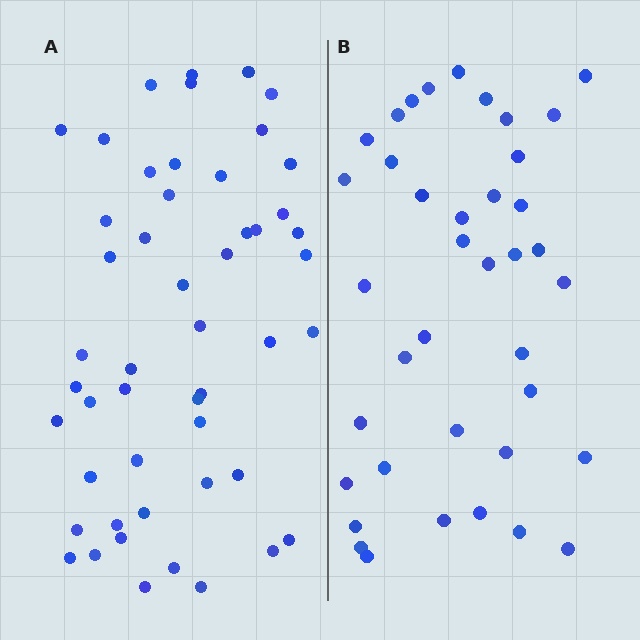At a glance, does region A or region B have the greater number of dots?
Region A (the left region) has more dots.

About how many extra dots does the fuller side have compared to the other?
Region A has roughly 12 or so more dots than region B.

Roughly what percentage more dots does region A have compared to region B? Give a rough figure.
About 30% more.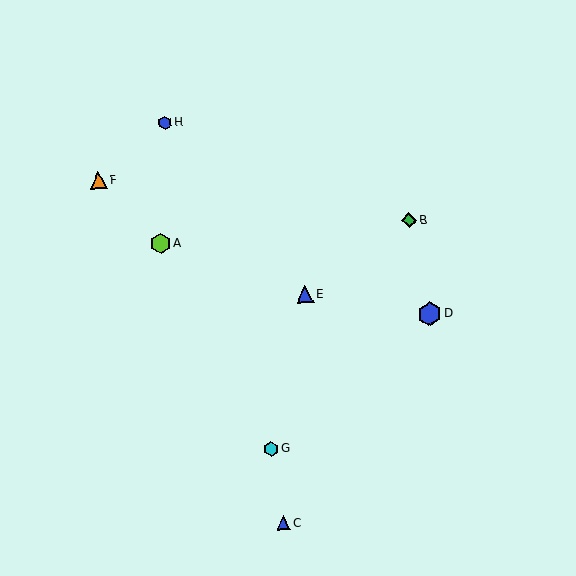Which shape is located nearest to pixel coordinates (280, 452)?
The cyan hexagon (labeled G) at (271, 449) is nearest to that location.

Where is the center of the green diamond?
The center of the green diamond is at (409, 221).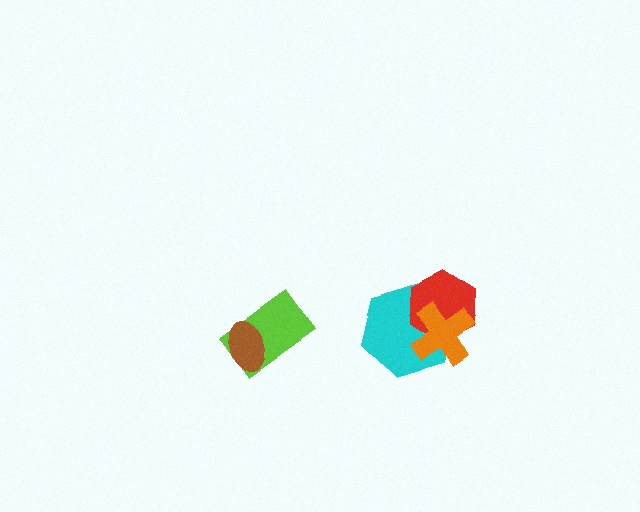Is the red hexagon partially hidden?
Yes, it is partially covered by another shape.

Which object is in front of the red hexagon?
The orange cross is in front of the red hexagon.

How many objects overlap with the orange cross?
2 objects overlap with the orange cross.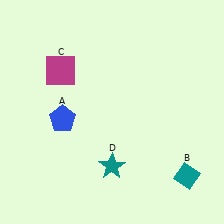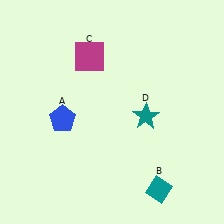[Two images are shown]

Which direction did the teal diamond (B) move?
The teal diamond (B) moved left.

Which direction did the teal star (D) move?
The teal star (D) moved up.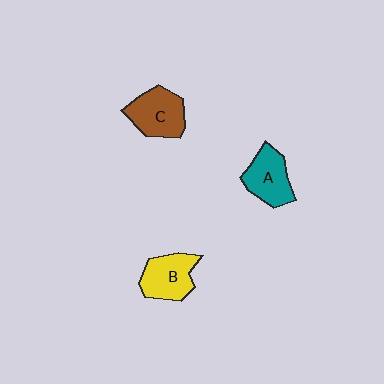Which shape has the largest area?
Shape C (brown).